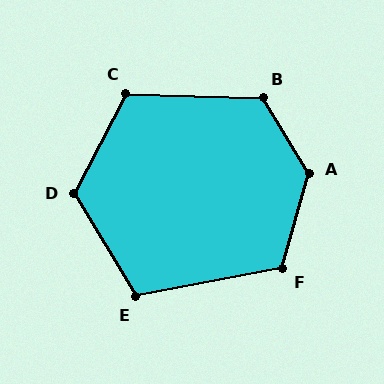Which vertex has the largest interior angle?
A, at approximately 133 degrees.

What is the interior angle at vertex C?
Approximately 116 degrees (obtuse).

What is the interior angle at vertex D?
Approximately 121 degrees (obtuse).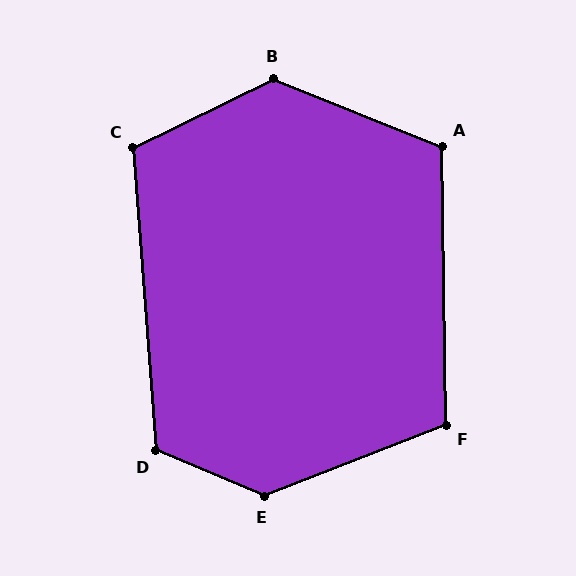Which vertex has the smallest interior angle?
F, at approximately 110 degrees.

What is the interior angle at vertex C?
Approximately 112 degrees (obtuse).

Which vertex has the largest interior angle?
E, at approximately 136 degrees.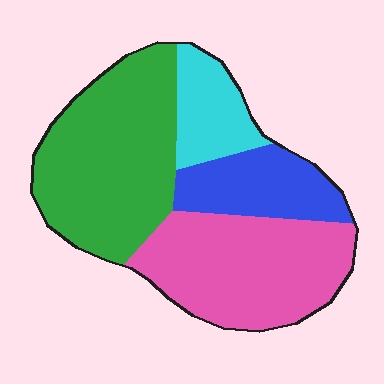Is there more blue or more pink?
Pink.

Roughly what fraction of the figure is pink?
Pink takes up about one third (1/3) of the figure.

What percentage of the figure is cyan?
Cyan covers about 10% of the figure.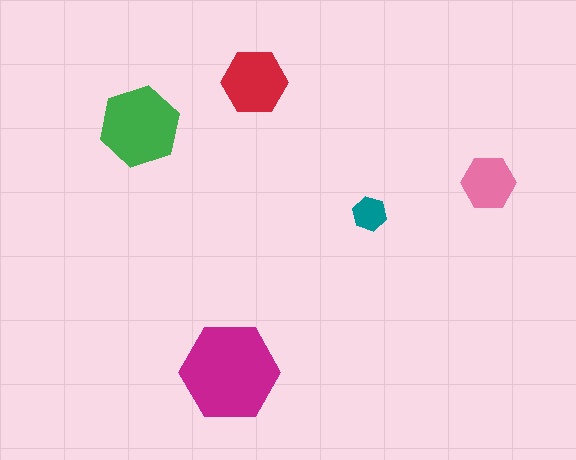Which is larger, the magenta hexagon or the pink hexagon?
The magenta one.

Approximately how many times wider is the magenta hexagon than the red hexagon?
About 1.5 times wider.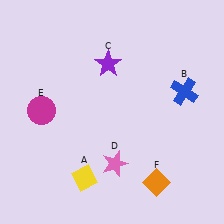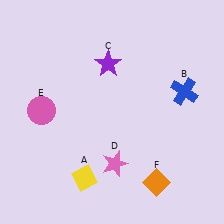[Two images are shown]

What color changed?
The circle (E) changed from magenta in Image 1 to pink in Image 2.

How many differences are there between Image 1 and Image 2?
There is 1 difference between the two images.